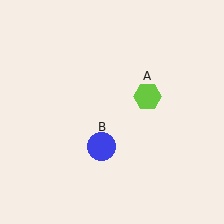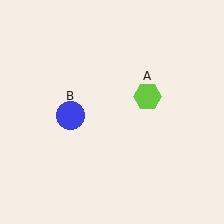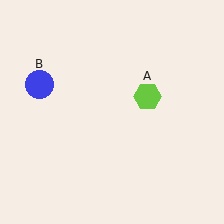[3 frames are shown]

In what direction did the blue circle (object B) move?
The blue circle (object B) moved up and to the left.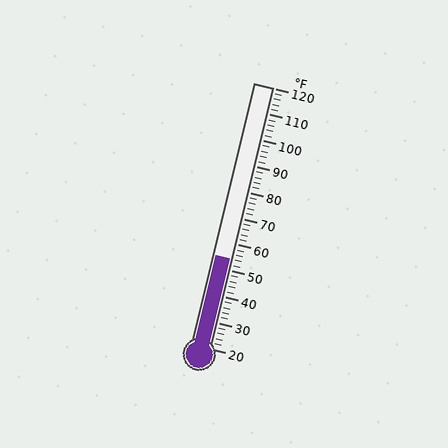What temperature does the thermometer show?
The thermometer shows approximately 54°F.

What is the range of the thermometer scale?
The thermometer scale ranges from 20°F to 120°F.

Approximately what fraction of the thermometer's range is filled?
The thermometer is filled to approximately 35% of its range.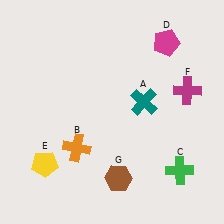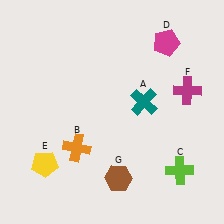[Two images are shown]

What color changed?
The cross (C) changed from green in Image 1 to lime in Image 2.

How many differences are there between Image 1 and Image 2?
There is 1 difference between the two images.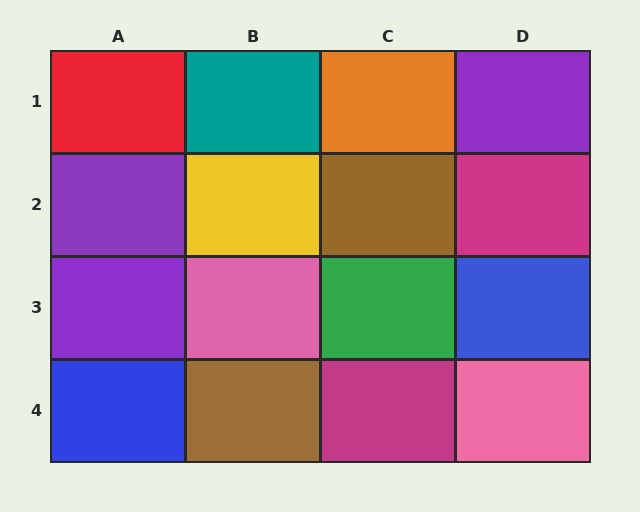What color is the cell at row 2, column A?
Purple.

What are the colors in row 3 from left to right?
Purple, pink, green, blue.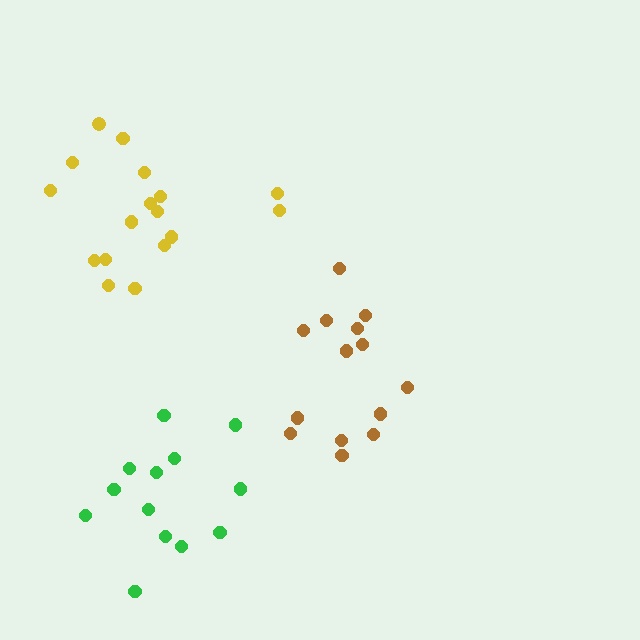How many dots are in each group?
Group 1: 14 dots, Group 2: 17 dots, Group 3: 13 dots (44 total).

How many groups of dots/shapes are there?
There are 3 groups.